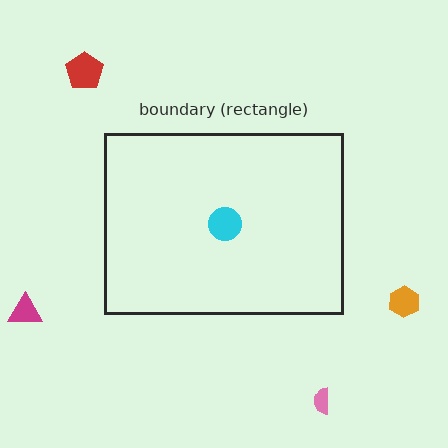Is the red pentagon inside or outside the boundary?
Outside.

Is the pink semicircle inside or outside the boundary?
Outside.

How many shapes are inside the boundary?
1 inside, 4 outside.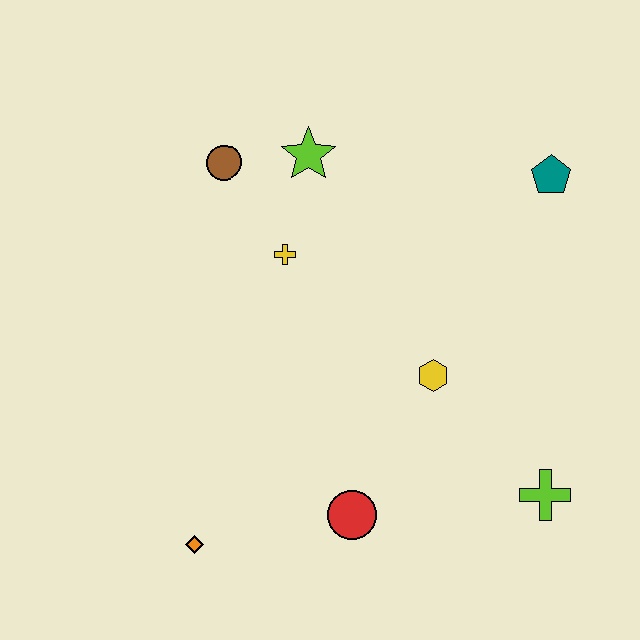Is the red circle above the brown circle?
No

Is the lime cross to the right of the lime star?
Yes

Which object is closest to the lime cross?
The yellow hexagon is closest to the lime cross.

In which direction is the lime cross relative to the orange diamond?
The lime cross is to the right of the orange diamond.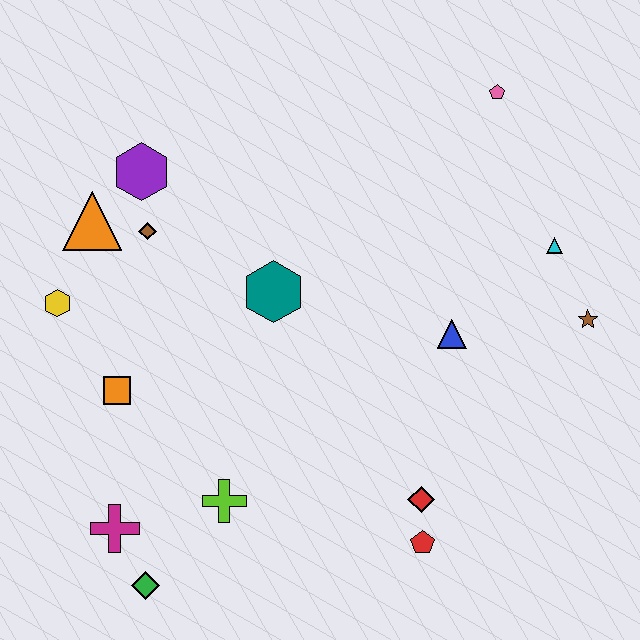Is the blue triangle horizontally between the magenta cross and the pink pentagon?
Yes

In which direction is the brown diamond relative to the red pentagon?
The brown diamond is above the red pentagon.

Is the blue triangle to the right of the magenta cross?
Yes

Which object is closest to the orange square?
The yellow hexagon is closest to the orange square.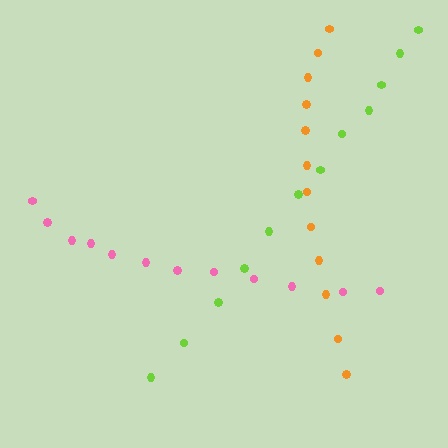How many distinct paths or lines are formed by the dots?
There are 3 distinct paths.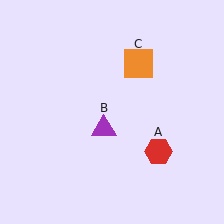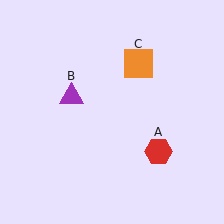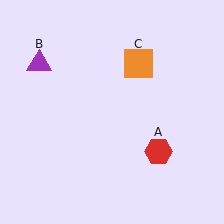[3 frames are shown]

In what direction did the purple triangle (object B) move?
The purple triangle (object B) moved up and to the left.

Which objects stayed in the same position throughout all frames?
Red hexagon (object A) and orange square (object C) remained stationary.